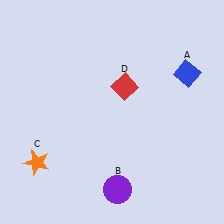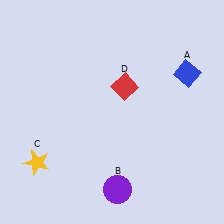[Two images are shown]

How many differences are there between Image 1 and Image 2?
There is 1 difference between the two images.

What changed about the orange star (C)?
In Image 1, C is orange. In Image 2, it changed to yellow.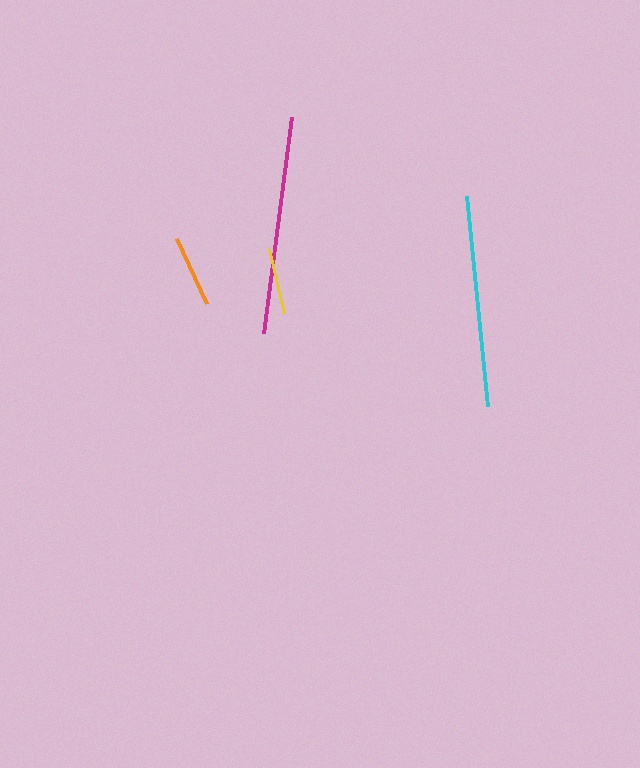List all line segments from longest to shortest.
From longest to shortest: magenta, cyan, orange, yellow.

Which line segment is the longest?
The magenta line is the longest at approximately 218 pixels.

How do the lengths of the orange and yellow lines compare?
The orange and yellow lines are approximately the same length.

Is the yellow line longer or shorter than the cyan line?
The cyan line is longer than the yellow line.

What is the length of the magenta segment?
The magenta segment is approximately 218 pixels long.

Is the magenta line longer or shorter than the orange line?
The magenta line is longer than the orange line.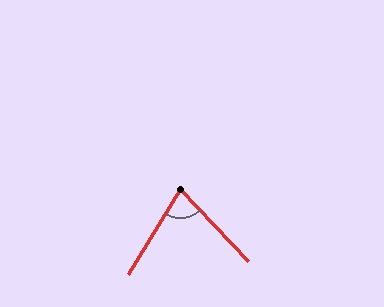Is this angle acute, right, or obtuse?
It is acute.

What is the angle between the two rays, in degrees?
Approximately 74 degrees.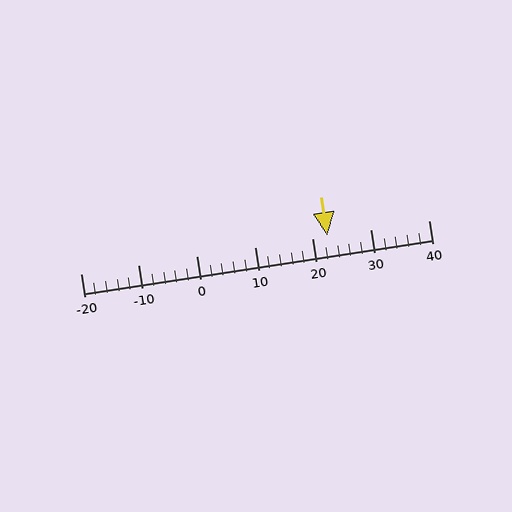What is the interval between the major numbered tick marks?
The major tick marks are spaced 10 units apart.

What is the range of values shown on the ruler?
The ruler shows values from -20 to 40.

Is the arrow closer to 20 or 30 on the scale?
The arrow is closer to 20.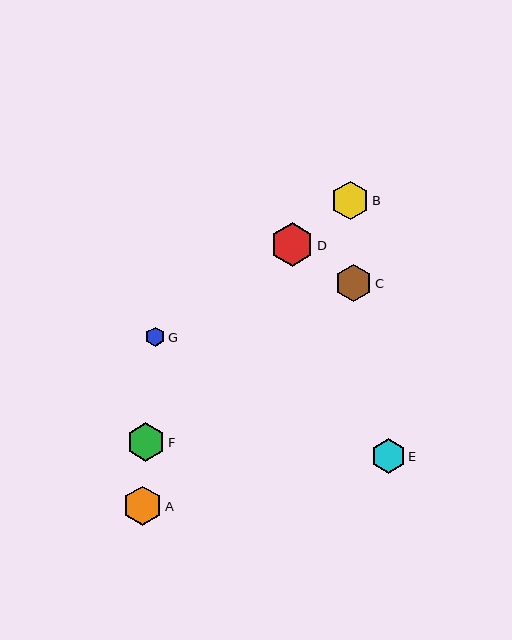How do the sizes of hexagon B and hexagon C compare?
Hexagon B and hexagon C are approximately the same size.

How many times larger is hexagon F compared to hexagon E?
Hexagon F is approximately 1.1 times the size of hexagon E.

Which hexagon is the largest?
Hexagon D is the largest with a size of approximately 44 pixels.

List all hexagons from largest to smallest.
From largest to smallest: D, A, F, B, C, E, G.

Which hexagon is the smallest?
Hexagon G is the smallest with a size of approximately 19 pixels.